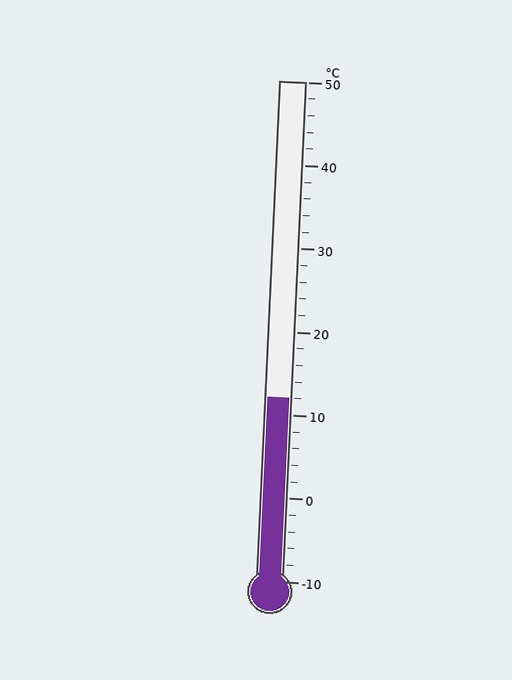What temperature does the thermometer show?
The thermometer shows approximately 12°C.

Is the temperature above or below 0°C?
The temperature is above 0°C.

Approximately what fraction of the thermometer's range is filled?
The thermometer is filled to approximately 35% of its range.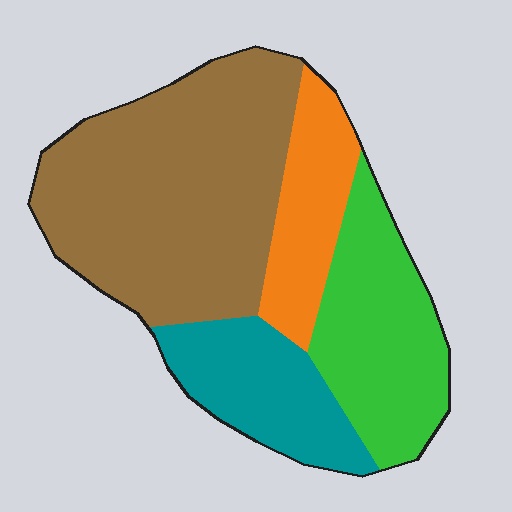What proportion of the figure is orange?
Orange takes up less than a quarter of the figure.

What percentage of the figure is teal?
Teal covers roughly 15% of the figure.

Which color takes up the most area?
Brown, at roughly 45%.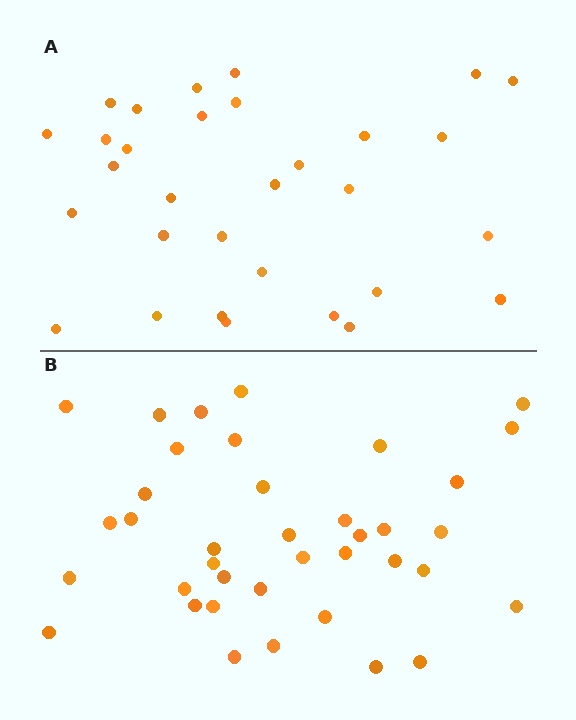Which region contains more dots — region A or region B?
Region B (the bottom region) has more dots.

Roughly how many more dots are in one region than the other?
Region B has roughly 8 or so more dots than region A.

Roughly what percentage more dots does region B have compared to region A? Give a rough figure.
About 25% more.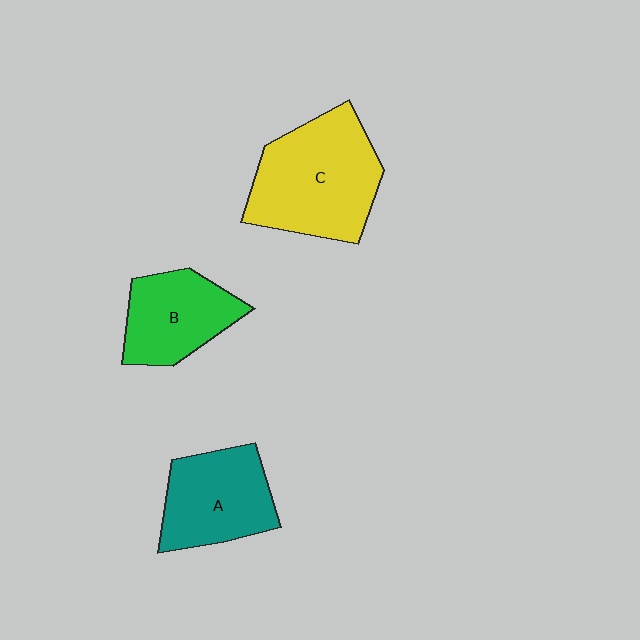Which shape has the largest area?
Shape C (yellow).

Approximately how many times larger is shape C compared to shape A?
Approximately 1.4 times.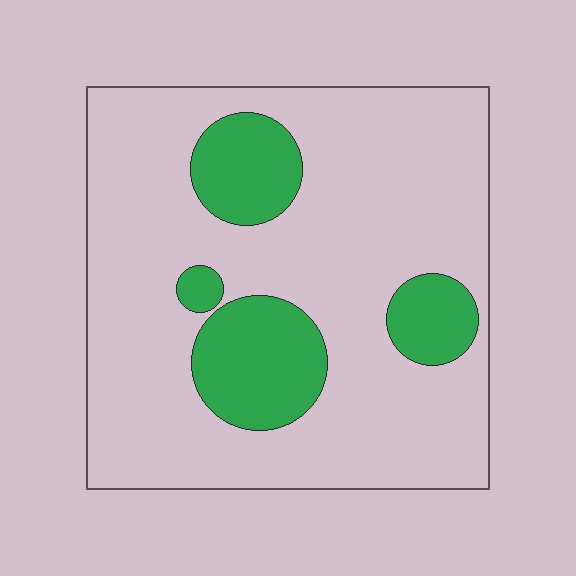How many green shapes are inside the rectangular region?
4.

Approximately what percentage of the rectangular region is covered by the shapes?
Approximately 20%.